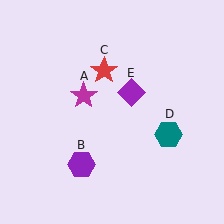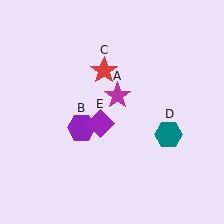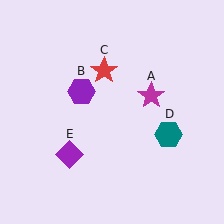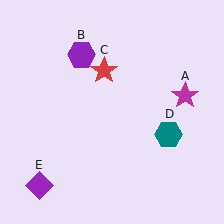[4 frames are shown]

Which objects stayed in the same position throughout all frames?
Red star (object C) and teal hexagon (object D) remained stationary.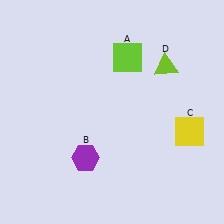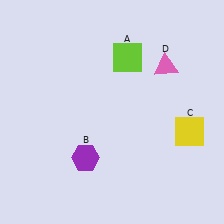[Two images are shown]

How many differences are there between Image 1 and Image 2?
There is 1 difference between the two images.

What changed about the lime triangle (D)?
In Image 1, D is lime. In Image 2, it changed to pink.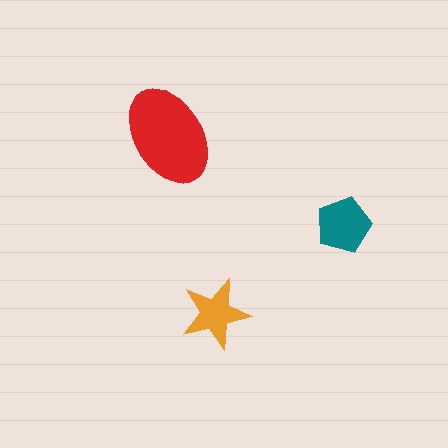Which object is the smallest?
The orange star.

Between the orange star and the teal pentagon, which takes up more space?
The teal pentagon.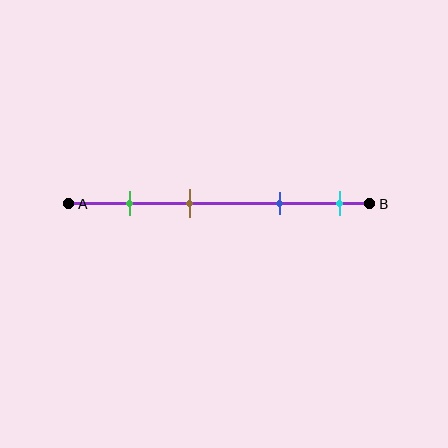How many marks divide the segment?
There are 4 marks dividing the segment.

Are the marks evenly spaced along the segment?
No, the marks are not evenly spaced.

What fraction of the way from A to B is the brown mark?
The brown mark is approximately 40% (0.4) of the way from A to B.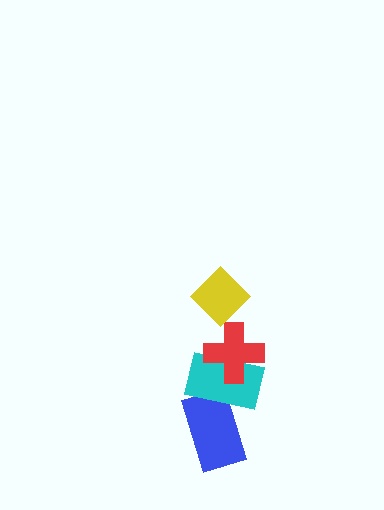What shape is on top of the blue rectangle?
The cyan rectangle is on top of the blue rectangle.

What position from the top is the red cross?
The red cross is 2nd from the top.